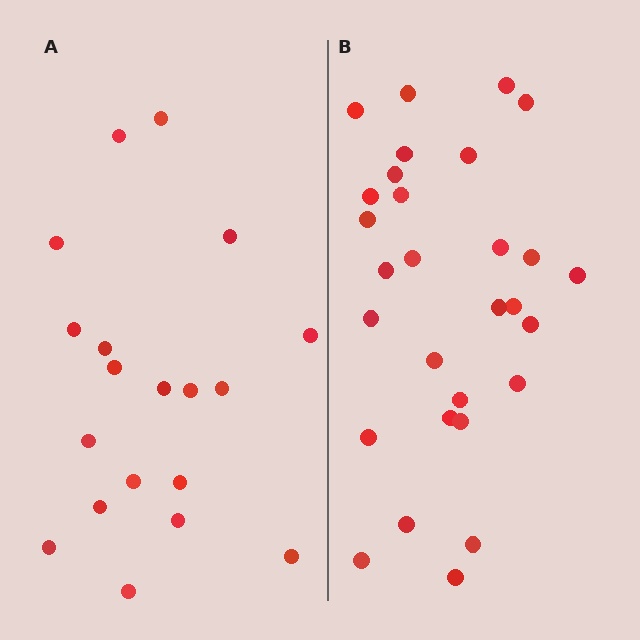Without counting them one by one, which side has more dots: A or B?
Region B (the right region) has more dots.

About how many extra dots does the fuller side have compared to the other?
Region B has roughly 10 or so more dots than region A.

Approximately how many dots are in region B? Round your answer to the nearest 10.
About 30 dots. (The exact count is 29, which rounds to 30.)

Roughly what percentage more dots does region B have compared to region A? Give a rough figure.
About 55% more.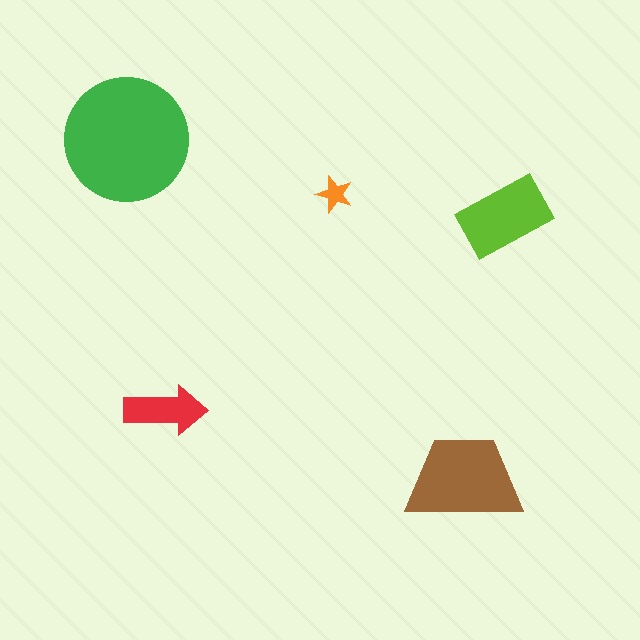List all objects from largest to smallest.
The green circle, the brown trapezoid, the lime rectangle, the red arrow, the orange star.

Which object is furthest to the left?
The green circle is leftmost.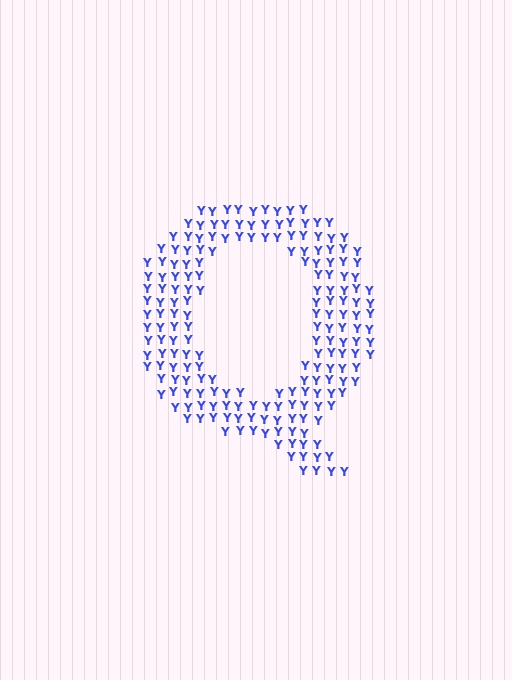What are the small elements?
The small elements are letter Y's.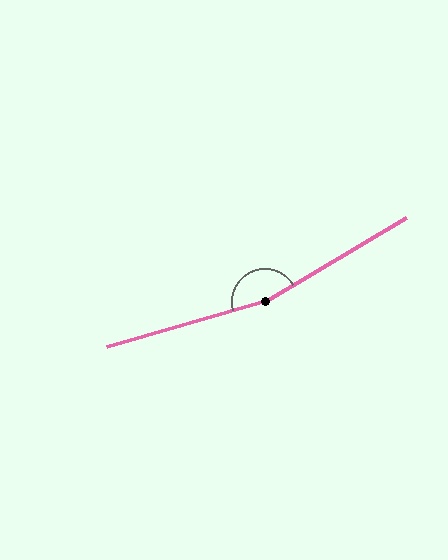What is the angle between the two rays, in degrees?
Approximately 165 degrees.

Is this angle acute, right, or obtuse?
It is obtuse.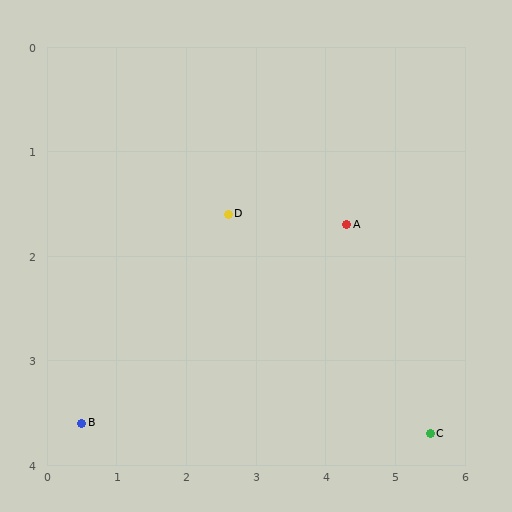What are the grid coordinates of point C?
Point C is at approximately (5.5, 3.7).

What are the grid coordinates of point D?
Point D is at approximately (2.6, 1.6).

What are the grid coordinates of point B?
Point B is at approximately (0.5, 3.6).